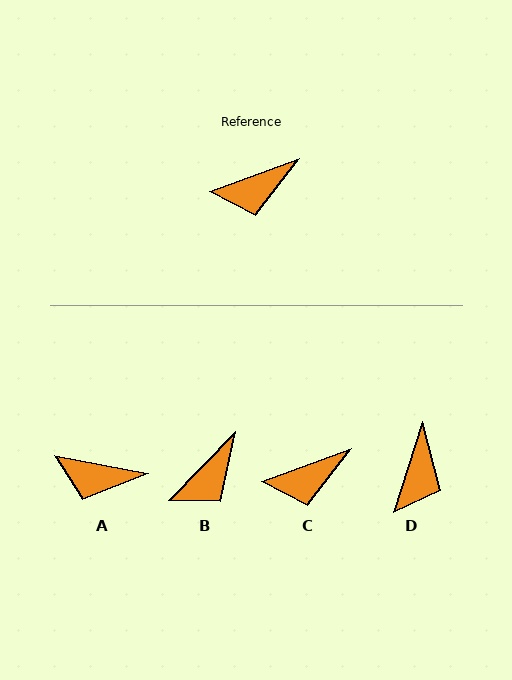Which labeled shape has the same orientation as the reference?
C.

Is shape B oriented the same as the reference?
No, it is off by about 26 degrees.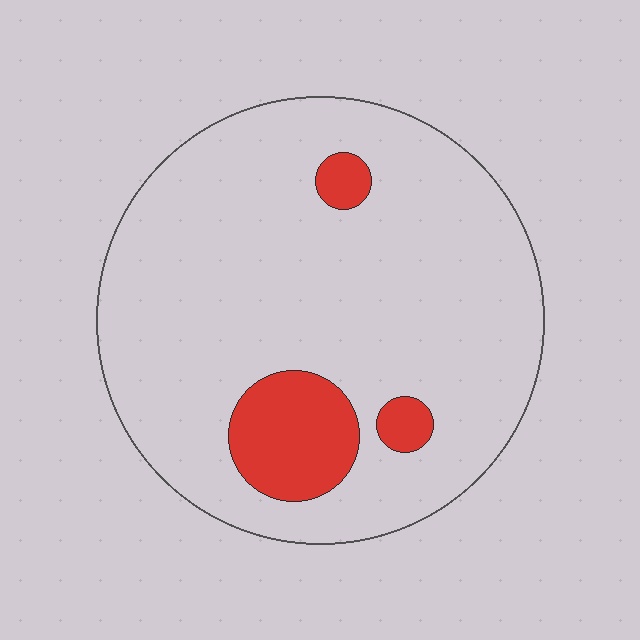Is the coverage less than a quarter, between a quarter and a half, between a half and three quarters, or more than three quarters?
Less than a quarter.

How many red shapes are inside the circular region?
3.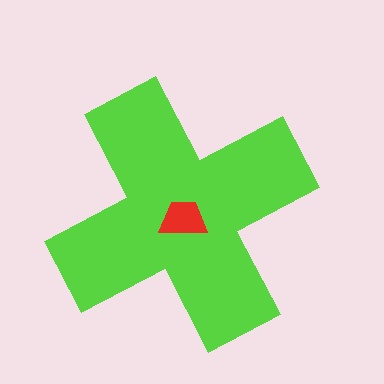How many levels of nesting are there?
2.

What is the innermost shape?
The red trapezoid.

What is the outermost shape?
The lime cross.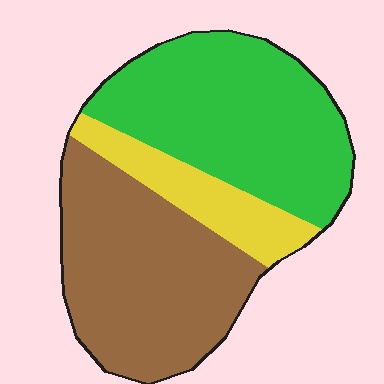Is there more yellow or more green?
Green.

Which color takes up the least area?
Yellow, at roughly 15%.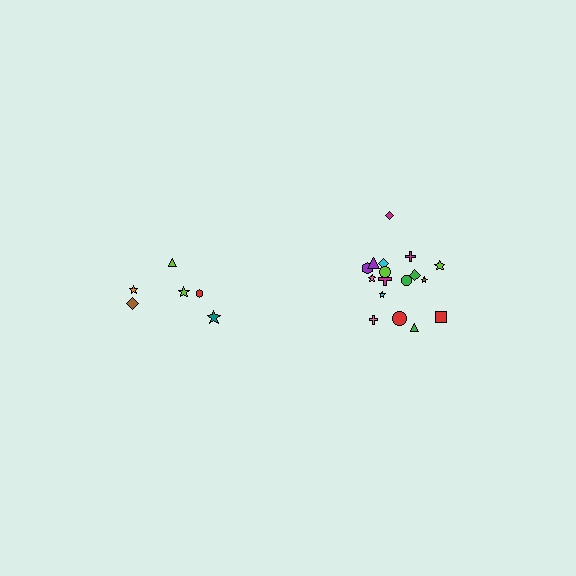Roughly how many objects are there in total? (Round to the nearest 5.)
Roughly 25 objects in total.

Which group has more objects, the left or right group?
The right group.